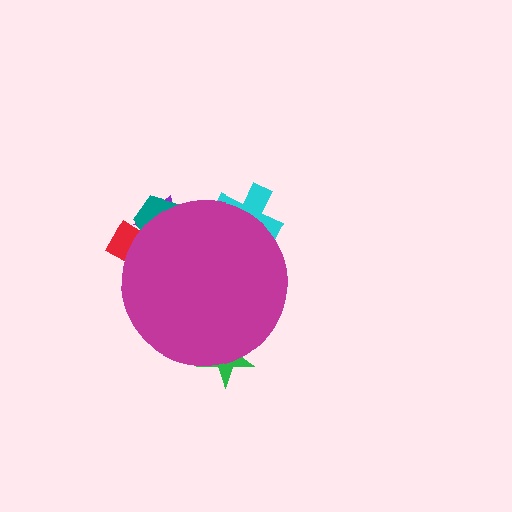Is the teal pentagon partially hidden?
Yes, the teal pentagon is partially hidden behind the magenta circle.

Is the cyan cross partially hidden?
Yes, the cyan cross is partially hidden behind the magenta circle.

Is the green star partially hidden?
Yes, the green star is partially hidden behind the magenta circle.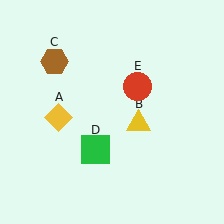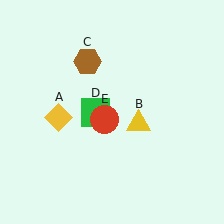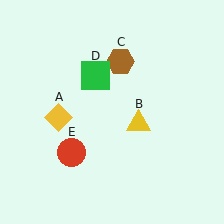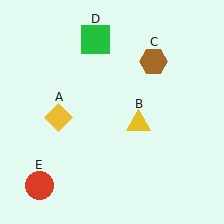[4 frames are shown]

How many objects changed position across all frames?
3 objects changed position: brown hexagon (object C), green square (object D), red circle (object E).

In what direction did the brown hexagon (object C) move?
The brown hexagon (object C) moved right.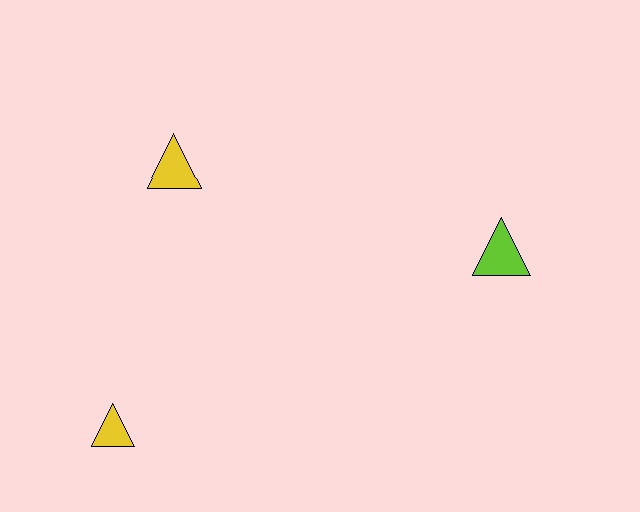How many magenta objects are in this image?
There are no magenta objects.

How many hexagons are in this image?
There are no hexagons.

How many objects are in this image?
There are 3 objects.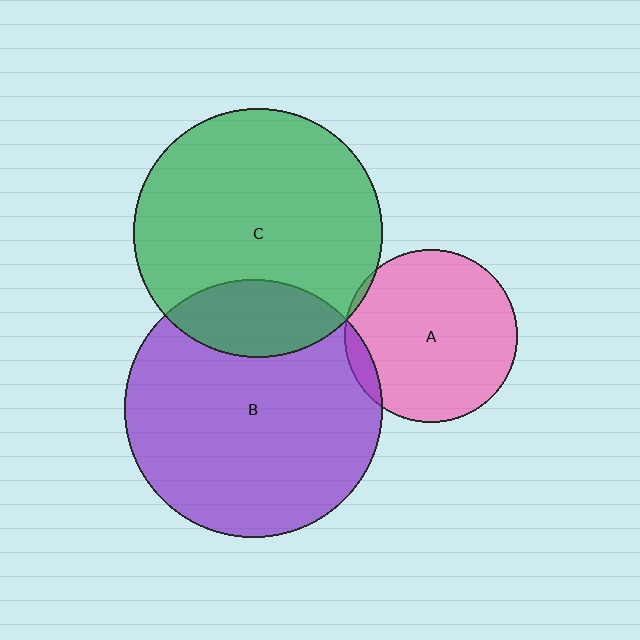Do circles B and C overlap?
Yes.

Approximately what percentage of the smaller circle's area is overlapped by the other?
Approximately 20%.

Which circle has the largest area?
Circle B (purple).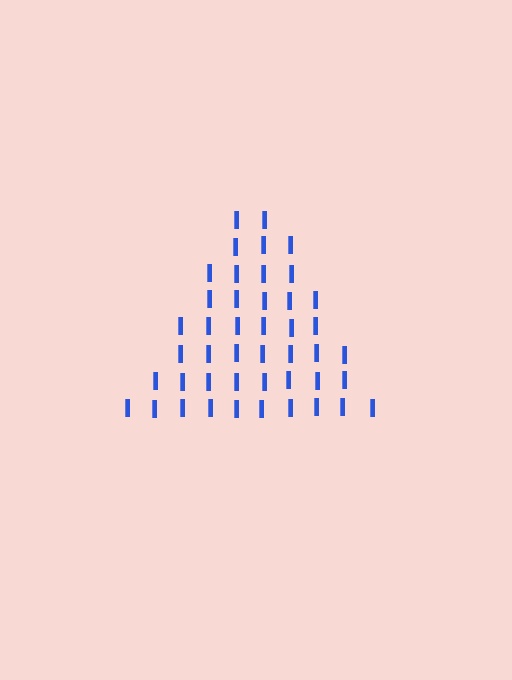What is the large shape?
The large shape is a triangle.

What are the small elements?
The small elements are letter I's.